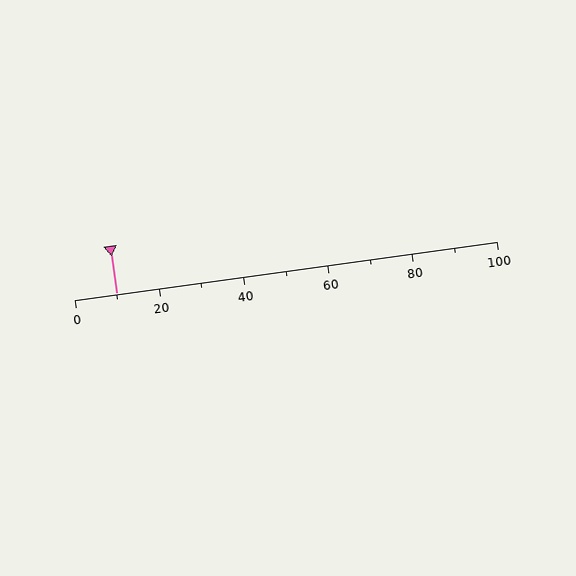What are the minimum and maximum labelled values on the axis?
The axis runs from 0 to 100.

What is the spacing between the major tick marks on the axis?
The major ticks are spaced 20 apart.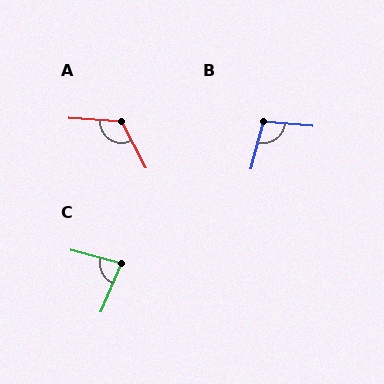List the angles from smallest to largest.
C (82°), B (99°), A (122°).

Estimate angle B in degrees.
Approximately 99 degrees.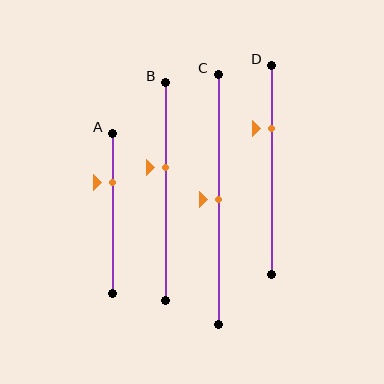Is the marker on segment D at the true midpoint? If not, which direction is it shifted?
No, the marker on segment D is shifted upward by about 20% of the segment length.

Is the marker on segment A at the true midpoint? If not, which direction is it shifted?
No, the marker on segment A is shifted upward by about 19% of the segment length.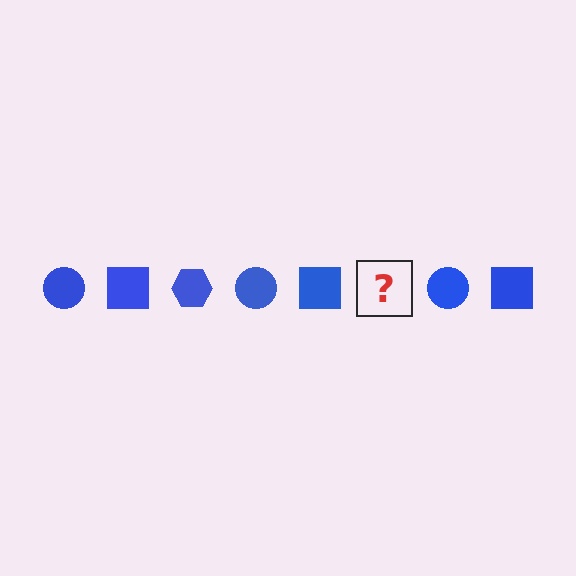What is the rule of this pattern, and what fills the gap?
The rule is that the pattern cycles through circle, square, hexagon shapes in blue. The gap should be filled with a blue hexagon.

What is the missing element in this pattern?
The missing element is a blue hexagon.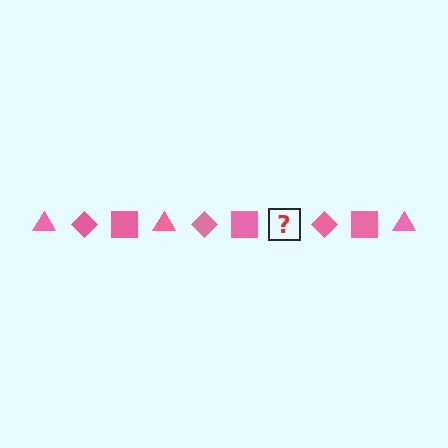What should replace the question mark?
The question mark should be replaced with a pink triangle.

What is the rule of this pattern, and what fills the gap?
The rule is that the pattern cycles through triangle, diamond, square shapes in pink. The gap should be filled with a pink triangle.